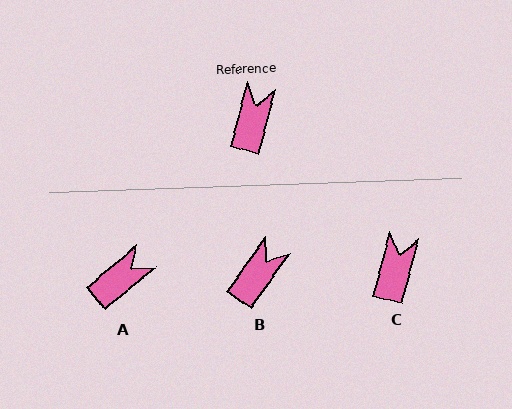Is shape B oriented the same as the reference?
No, it is off by about 21 degrees.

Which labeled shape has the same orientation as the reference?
C.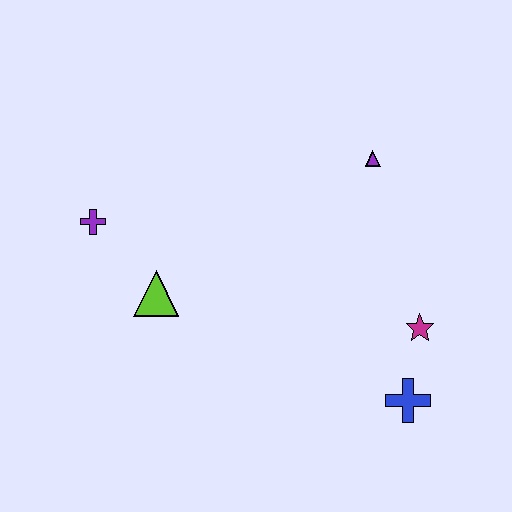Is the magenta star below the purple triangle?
Yes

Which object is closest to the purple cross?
The lime triangle is closest to the purple cross.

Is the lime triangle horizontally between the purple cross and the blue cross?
Yes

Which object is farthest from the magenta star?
The purple cross is farthest from the magenta star.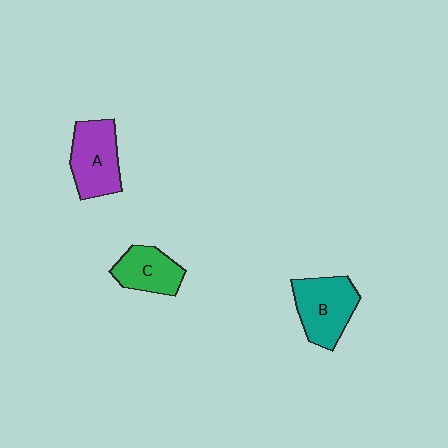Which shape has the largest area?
Shape B (teal).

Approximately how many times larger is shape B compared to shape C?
Approximately 1.4 times.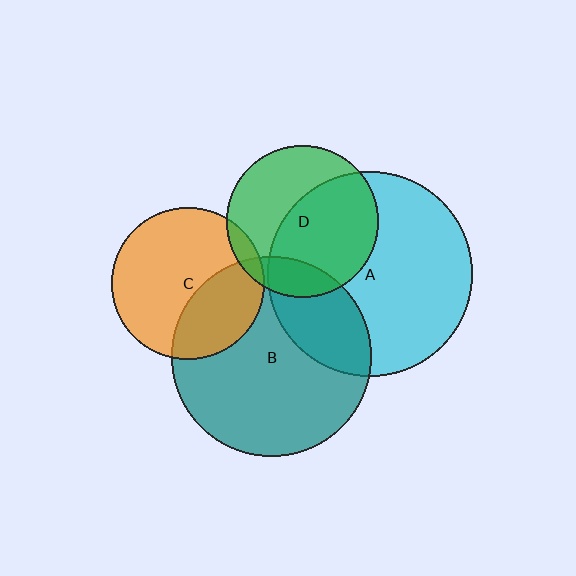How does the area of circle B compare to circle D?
Approximately 1.7 times.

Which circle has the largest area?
Circle A (cyan).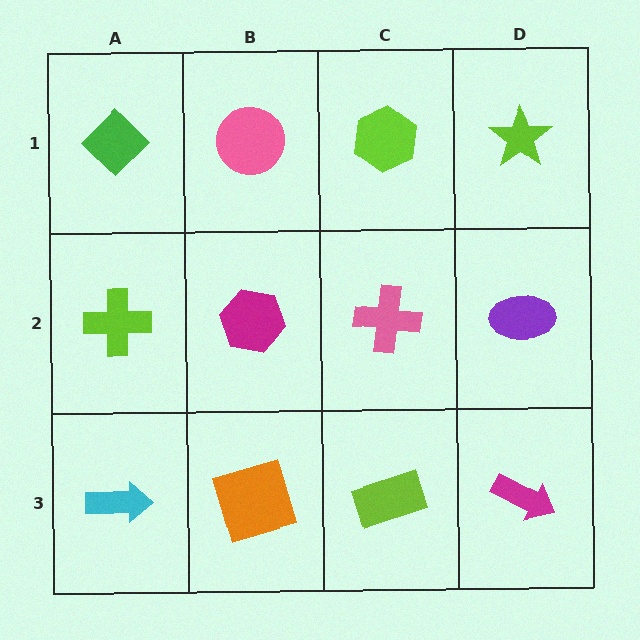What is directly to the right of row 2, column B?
A pink cross.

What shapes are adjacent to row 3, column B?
A magenta hexagon (row 2, column B), a cyan arrow (row 3, column A), a lime rectangle (row 3, column C).